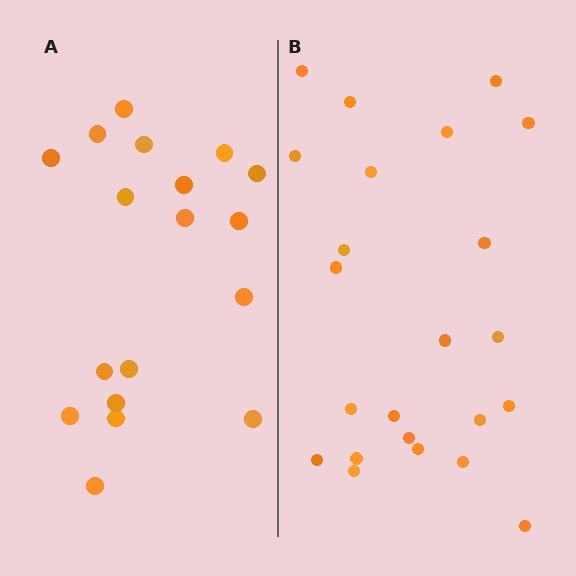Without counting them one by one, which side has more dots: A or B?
Region B (the right region) has more dots.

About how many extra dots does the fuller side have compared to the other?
Region B has about 5 more dots than region A.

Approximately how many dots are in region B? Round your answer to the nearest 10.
About 20 dots. (The exact count is 23, which rounds to 20.)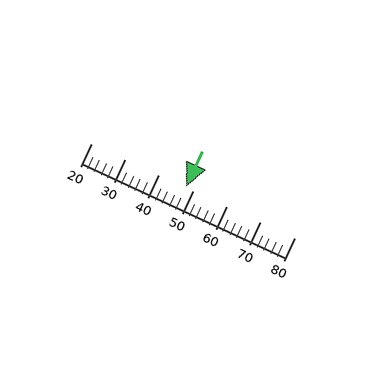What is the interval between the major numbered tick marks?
The major tick marks are spaced 10 units apart.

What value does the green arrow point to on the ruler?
The green arrow points to approximately 48.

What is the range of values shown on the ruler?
The ruler shows values from 20 to 80.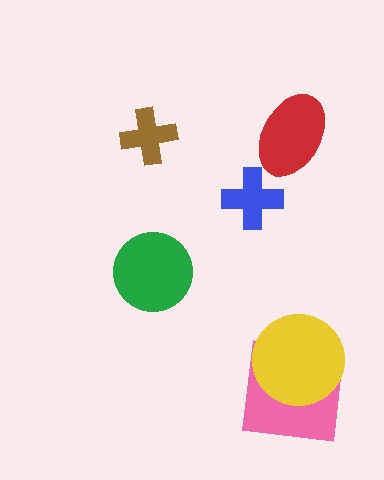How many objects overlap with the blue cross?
0 objects overlap with the blue cross.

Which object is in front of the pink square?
The yellow circle is in front of the pink square.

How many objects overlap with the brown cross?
0 objects overlap with the brown cross.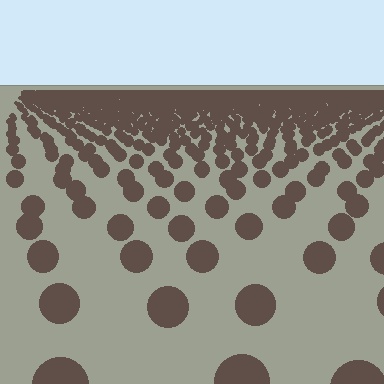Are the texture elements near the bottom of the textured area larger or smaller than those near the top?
Larger. Near the bottom, elements are closer to the viewer and appear at a bigger on-screen size.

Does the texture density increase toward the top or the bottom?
Density increases toward the top.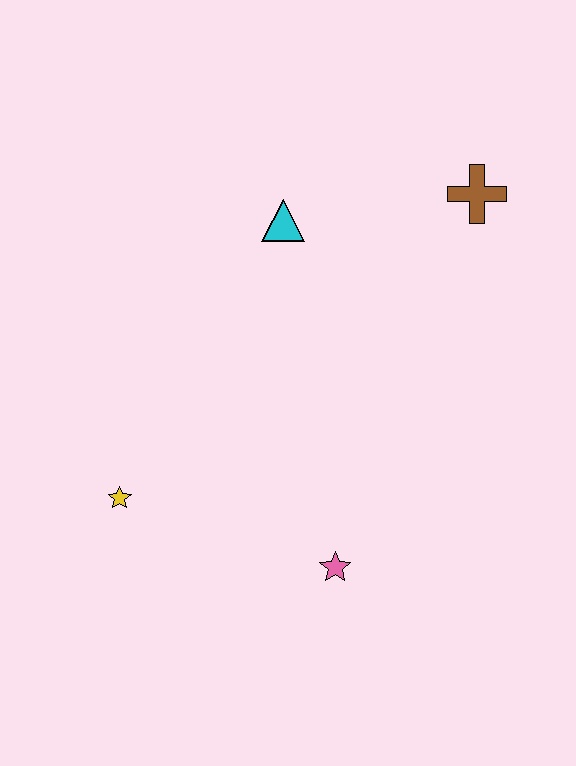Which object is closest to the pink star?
The yellow star is closest to the pink star.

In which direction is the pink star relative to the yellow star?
The pink star is to the right of the yellow star.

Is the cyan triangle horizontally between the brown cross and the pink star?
No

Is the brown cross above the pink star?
Yes